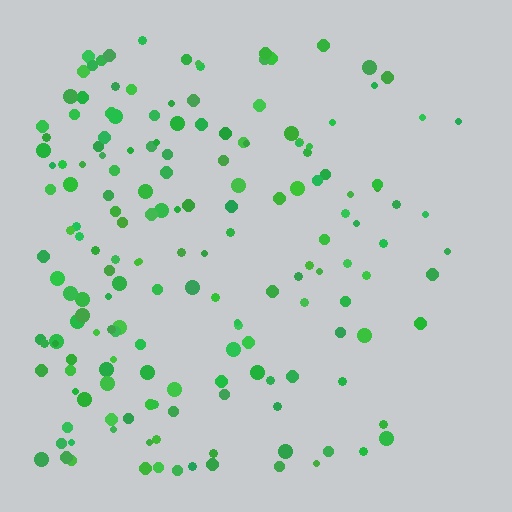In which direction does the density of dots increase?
From right to left, with the left side densest.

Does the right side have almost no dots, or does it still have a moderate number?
Still a moderate number, just noticeably fewer than the left.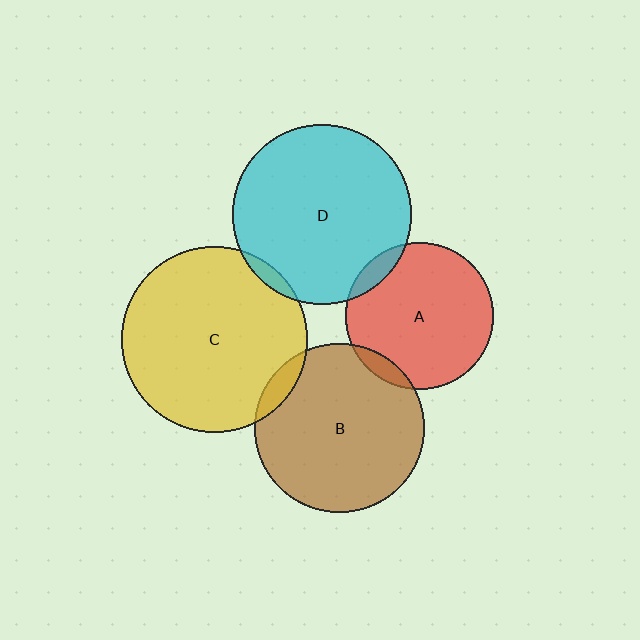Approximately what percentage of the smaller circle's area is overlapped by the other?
Approximately 5%.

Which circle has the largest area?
Circle C (yellow).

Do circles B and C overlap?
Yes.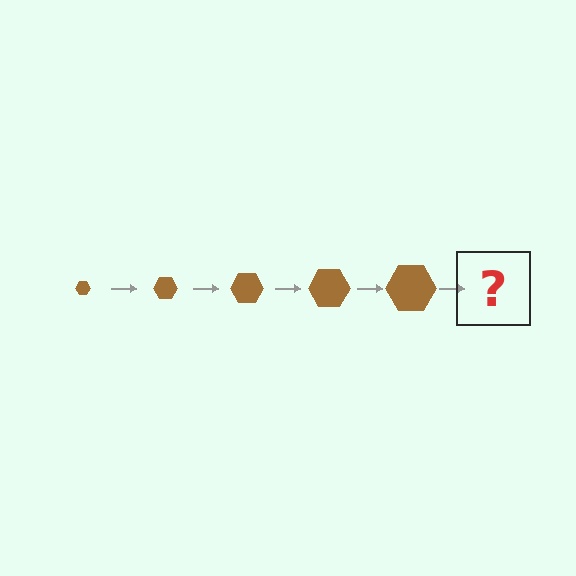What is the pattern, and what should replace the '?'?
The pattern is that the hexagon gets progressively larger each step. The '?' should be a brown hexagon, larger than the previous one.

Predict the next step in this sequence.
The next step is a brown hexagon, larger than the previous one.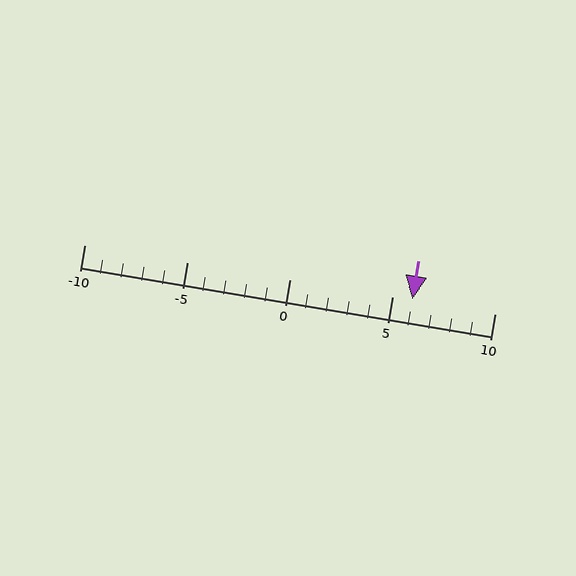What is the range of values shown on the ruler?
The ruler shows values from -10 to 10.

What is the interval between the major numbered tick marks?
The major tick marks are spaced 5 units apart.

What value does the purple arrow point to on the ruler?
The purple arrow points to approximately 6.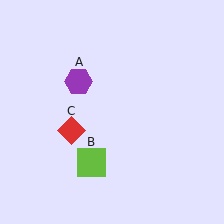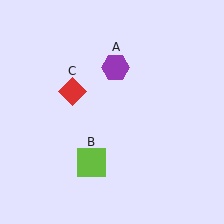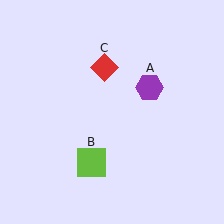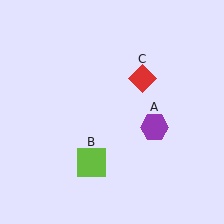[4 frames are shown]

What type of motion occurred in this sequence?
The purple hexagon (object A), red diamond (object C) rotated clockwise around the center of the scene.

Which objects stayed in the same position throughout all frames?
Lime square (object B) remained stationary.